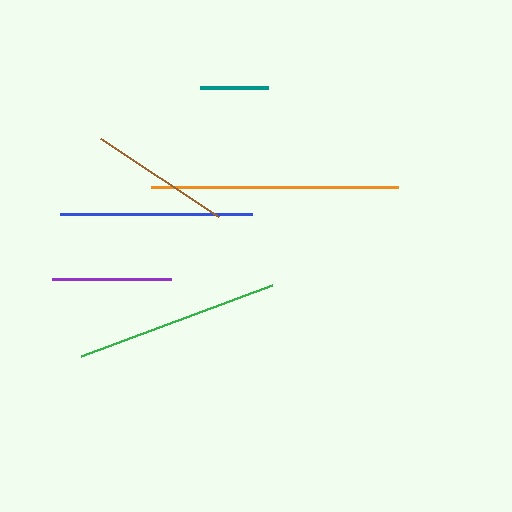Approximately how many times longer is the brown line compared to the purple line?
The brown line is approximately 1.2 times the length of the purple line.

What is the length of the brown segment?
The brown segment is approximately 142 pixels long.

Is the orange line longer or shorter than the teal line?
The orange line is longer than the teal line.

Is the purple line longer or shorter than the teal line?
The purple line is longer than the teal line.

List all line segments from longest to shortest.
From longest to shortest: orange, green, blue, brown, purple, teal.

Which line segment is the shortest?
The teal line is the shortest at approximately 68 pixels.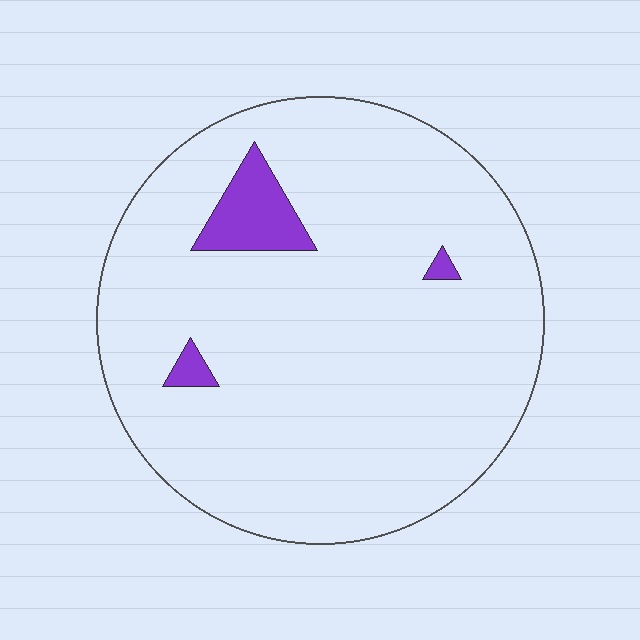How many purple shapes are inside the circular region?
3.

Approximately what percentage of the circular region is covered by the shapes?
Approximately 5%.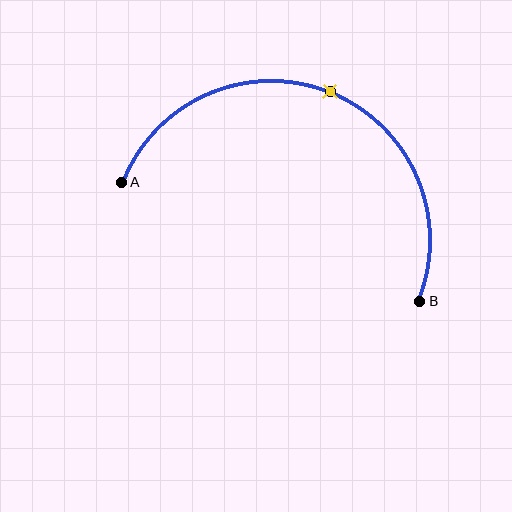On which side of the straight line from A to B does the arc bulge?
The arc bulges above the straight line connecting A and B.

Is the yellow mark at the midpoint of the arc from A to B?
Yes. The yellow mark lies on the arc at equal arc-length from both A and B — it is the arc midpoint.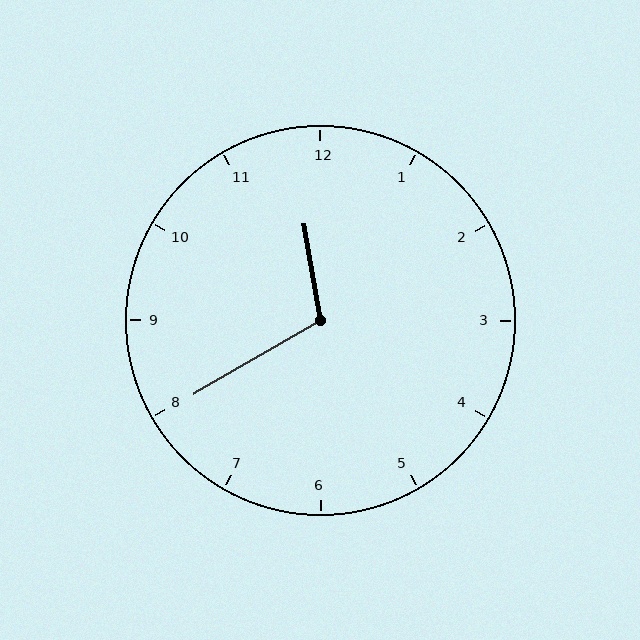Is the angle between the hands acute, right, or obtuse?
It is obtuse.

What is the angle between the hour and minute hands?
Approximately 110 degrees.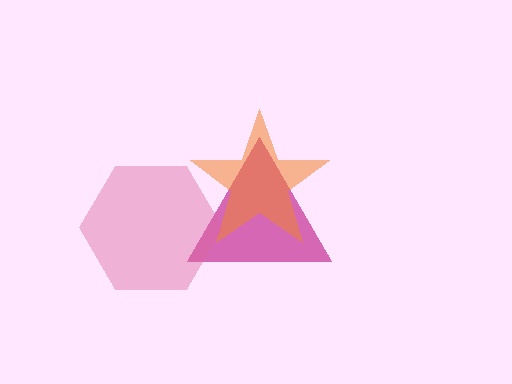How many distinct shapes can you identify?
There are 3 distinct shapes: a magenta triangle, an orange star, a pink hexagon.